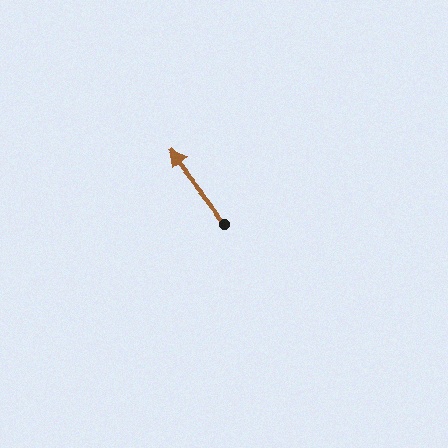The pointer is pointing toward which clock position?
Roughly 11 o'clock.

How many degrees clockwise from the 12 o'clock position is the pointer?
Approximately 322 degrees.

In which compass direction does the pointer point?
Northwest.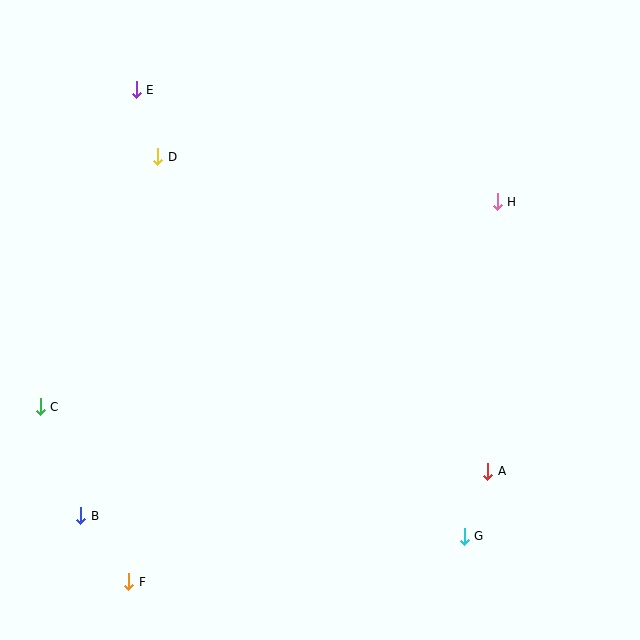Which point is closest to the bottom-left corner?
Point F is closest to the bottom-left corner.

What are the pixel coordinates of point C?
Point C is at (40, 407).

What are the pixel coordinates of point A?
Point A is at (488, 471).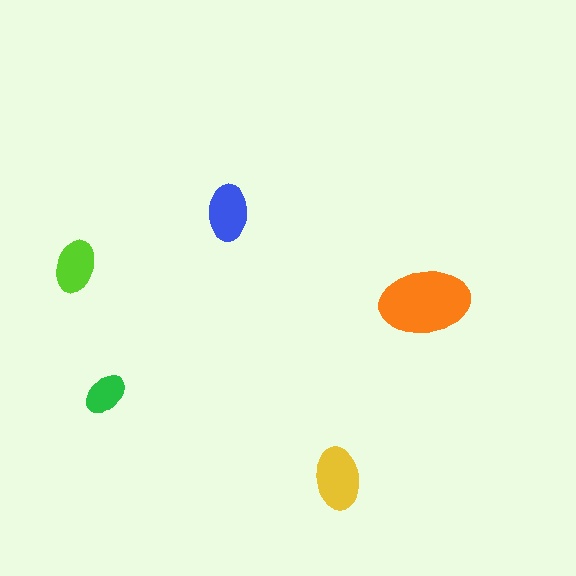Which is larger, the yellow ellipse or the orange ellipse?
The orange one.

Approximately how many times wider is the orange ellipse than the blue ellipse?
About 1.5 times wider.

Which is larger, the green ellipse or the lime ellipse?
The lime one.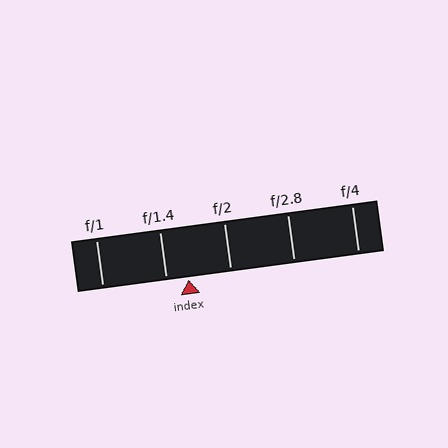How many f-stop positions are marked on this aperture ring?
There are 5 f-stop positions marked.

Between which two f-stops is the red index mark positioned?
The index mark is between f/1.4 and f/2.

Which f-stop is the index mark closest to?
The index mark is closest to f/1.4.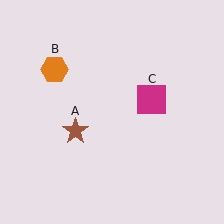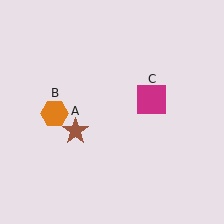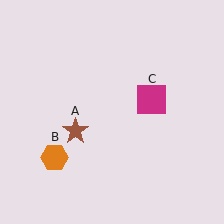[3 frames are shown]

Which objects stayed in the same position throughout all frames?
Brown star (object A) and magenta square (object C) remained stationary.